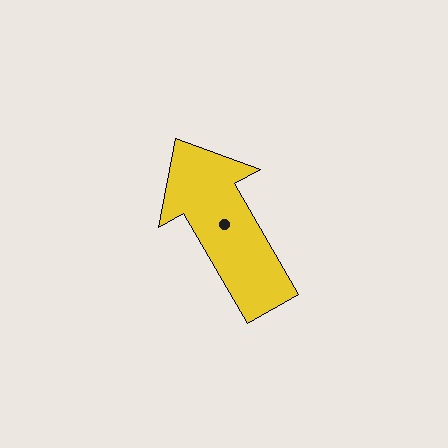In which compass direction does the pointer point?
Northwest.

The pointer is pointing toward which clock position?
Roughly 11 o'clock.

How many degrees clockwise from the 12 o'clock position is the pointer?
Approximately 330 degrees.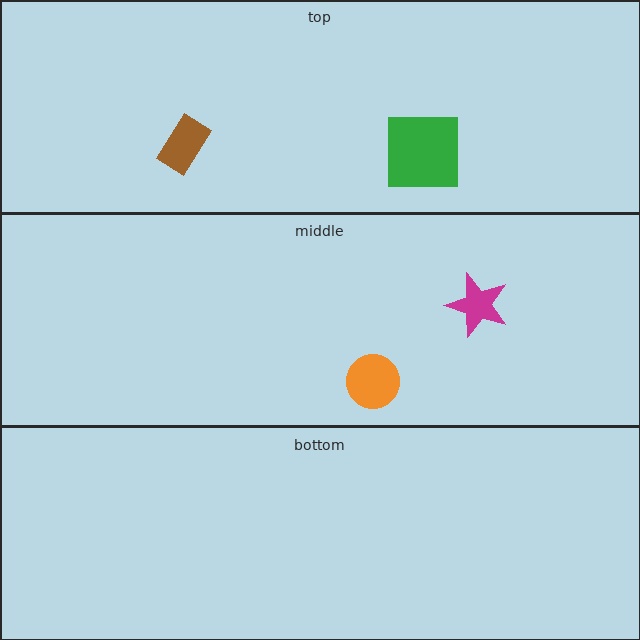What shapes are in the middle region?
The orange circle, the magenta star.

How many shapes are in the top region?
2.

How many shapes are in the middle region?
2.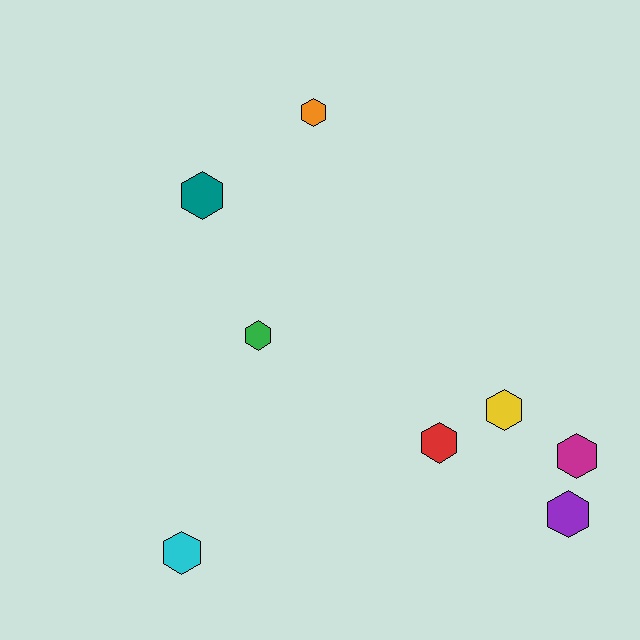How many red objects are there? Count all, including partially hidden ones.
There is 1 red object.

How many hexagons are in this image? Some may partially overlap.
There are 8 hexagons.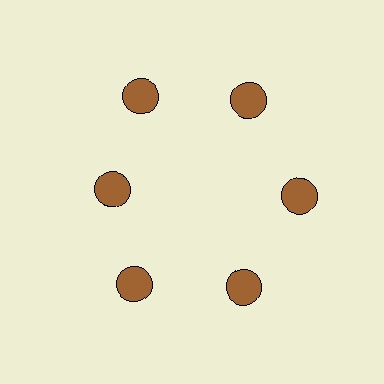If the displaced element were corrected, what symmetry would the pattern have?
It would have 6-fold rotational symmetry — the pattern would map onto itself every 60 degrees.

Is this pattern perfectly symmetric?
No. The 6 brown circles are arranged in a ring, but one element near the 9 o'clock position is pulled inward toward the center, breaking the 6-fold rotational symmetry.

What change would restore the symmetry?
The symmetry would be restored by moving it outward, back onto the ring so that all 6 circles sit at equal angles and equal distance from the center.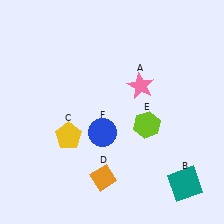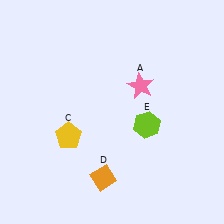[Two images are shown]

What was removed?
The teal square (B), the blue circle (F) were removed in Image 2.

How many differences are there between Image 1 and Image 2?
There are 2 differences between the two images.